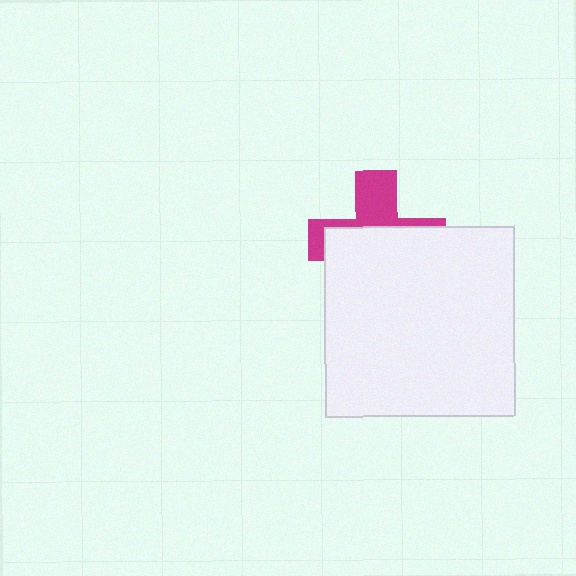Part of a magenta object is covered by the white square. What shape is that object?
It is a cross.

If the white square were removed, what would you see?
You would see the complete magenta cross.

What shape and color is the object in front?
The object in front is a white square.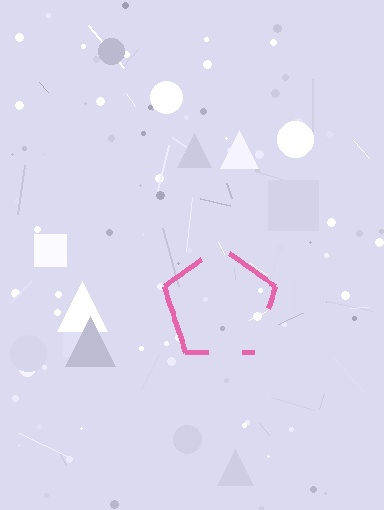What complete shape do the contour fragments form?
The contour fragments form a pentagon.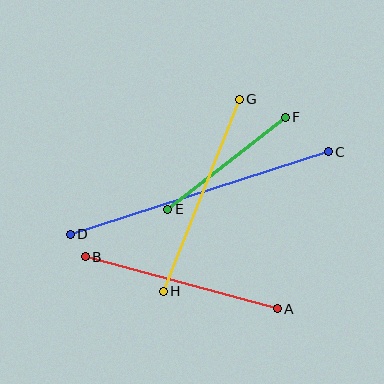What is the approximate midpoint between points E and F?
The midpoint is at approximately (227, 163) pixels.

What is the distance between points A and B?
The distance is approximately 199 pixels.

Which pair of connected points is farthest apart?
Points C and D are farthest apart.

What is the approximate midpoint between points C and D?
The midpoint is at approximately (199, 193) pixels.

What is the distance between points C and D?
The distance is approximately 271 pixels.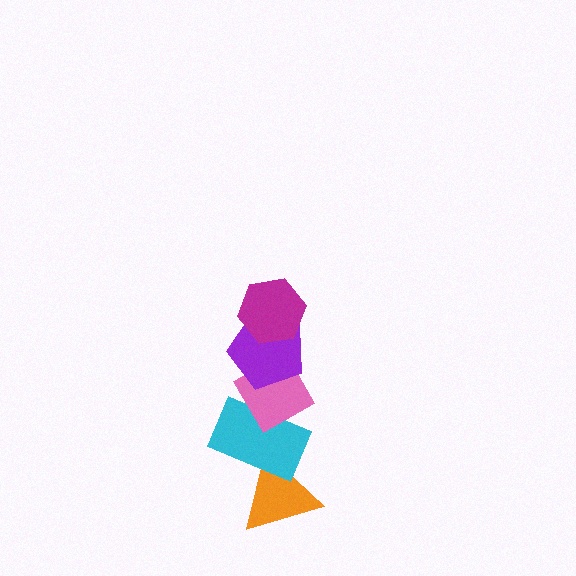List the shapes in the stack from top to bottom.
From top to bottom: the magenta hexagon, the purple pentagon, the pink diamond, the cyan rectangle, the orange triangle.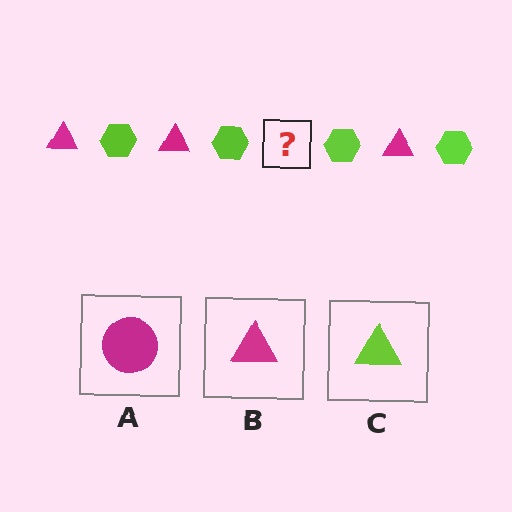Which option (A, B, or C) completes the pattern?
B.